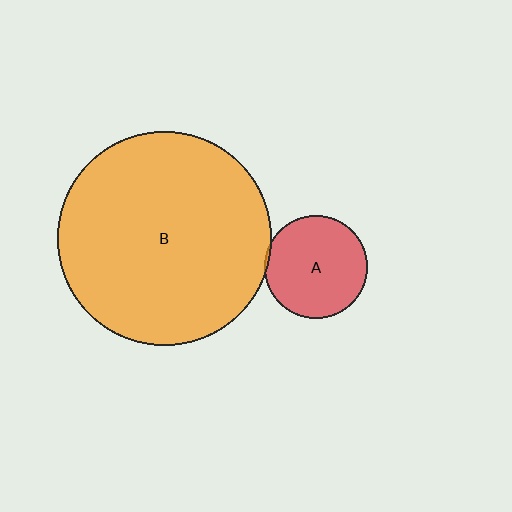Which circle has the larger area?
Circle B (orange).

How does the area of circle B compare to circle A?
Approximately 4.4 times.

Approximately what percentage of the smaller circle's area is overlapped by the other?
Approximately 5%.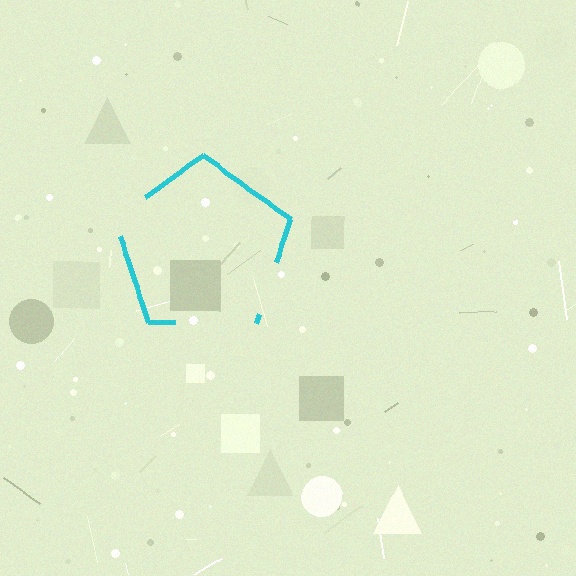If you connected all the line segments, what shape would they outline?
They would outline a pentagon.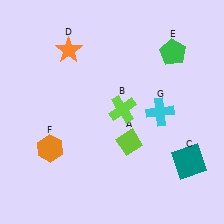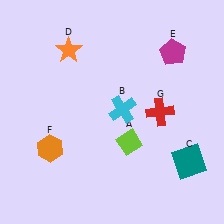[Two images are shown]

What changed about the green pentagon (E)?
In Image 1, E is green. In Image 2, it changed to magenta.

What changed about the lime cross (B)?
In Image 1, B is lime. In Image 2, it changed to cyan.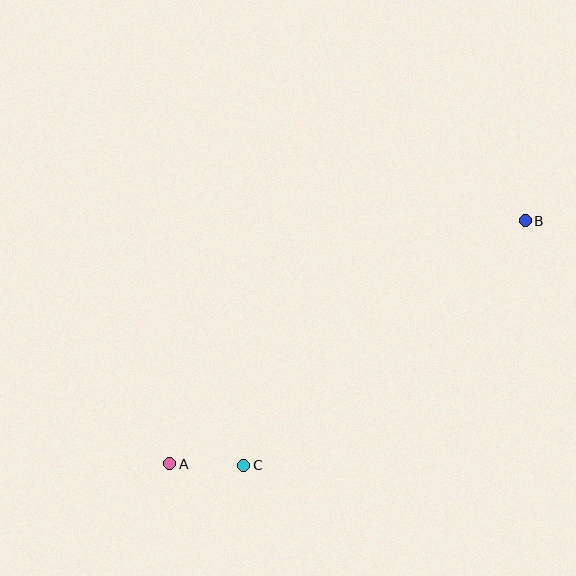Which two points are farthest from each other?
Points A and B are farthest from each other.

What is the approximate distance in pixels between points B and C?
The distance between B and C is approximately 373 pixels.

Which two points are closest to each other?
Points A and C are closest to each other.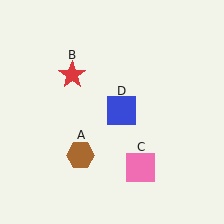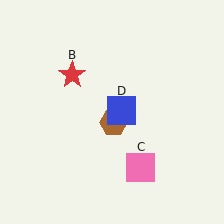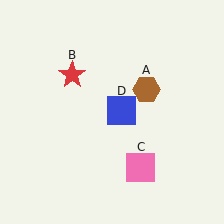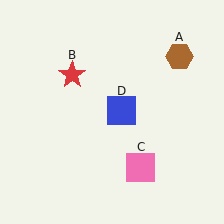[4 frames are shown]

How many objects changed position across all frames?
1 object changed position: brown hexagon (object A).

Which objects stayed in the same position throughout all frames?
Red star (object B) and pink square (object C) and blue square (object D) remained stationary.